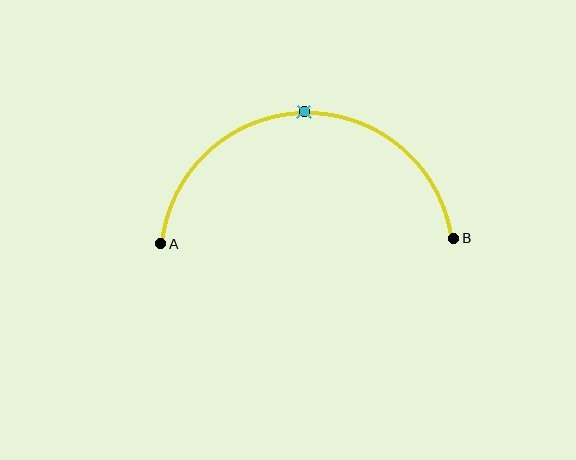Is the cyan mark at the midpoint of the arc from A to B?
Yes. The cyan mark lies on the arc at equal arc-length from both A and B — it is the arc midpoint.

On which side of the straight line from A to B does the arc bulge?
The arc bulges above the straight line connecting A and B.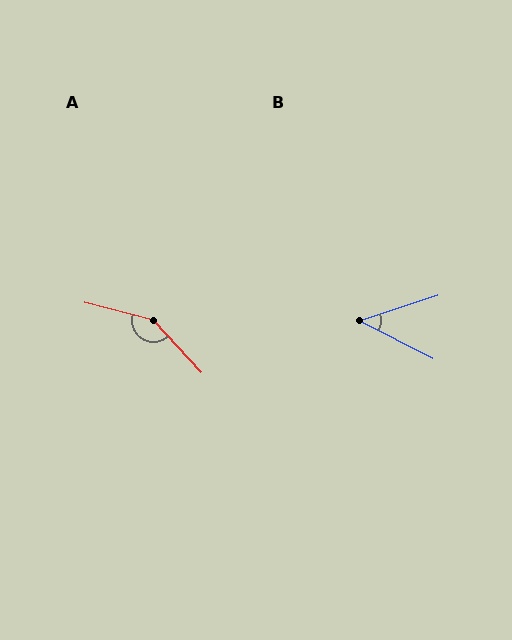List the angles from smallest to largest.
B (44°), A (147°).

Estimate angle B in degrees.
Approximately 44 degrees.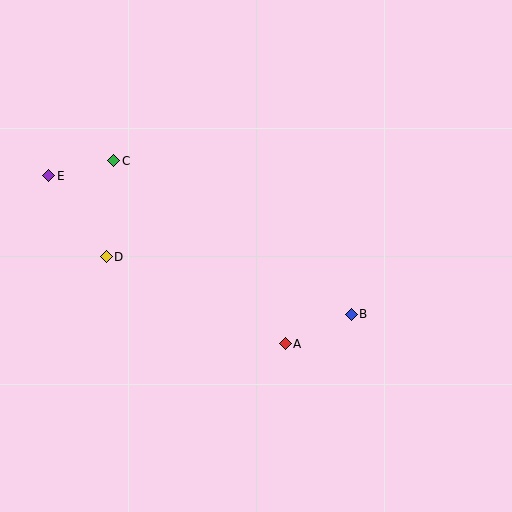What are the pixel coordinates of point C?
Point C is at (114, 161).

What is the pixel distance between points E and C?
The distance between E and C is 67 pixels.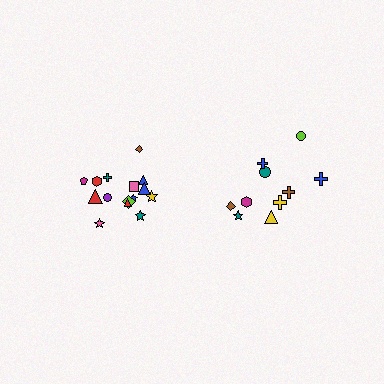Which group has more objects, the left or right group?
The left group.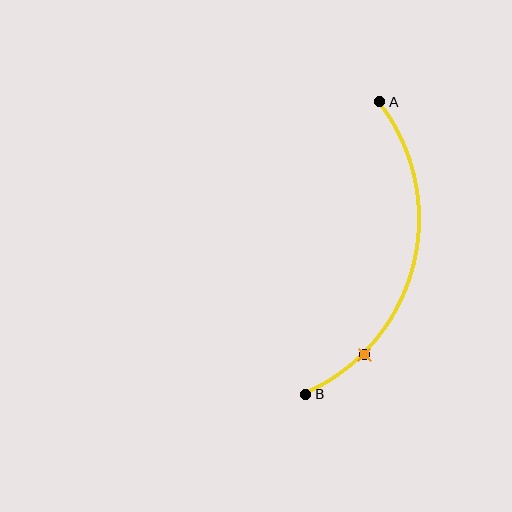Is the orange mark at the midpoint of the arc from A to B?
No. The orange mark lies on the arc but is closer to endpoint B. The arc midpoint would be at the point on the curve equidistant along the arc from both A and B.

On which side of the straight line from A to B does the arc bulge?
The arc bulges to the right of the straight line connecting A and B.